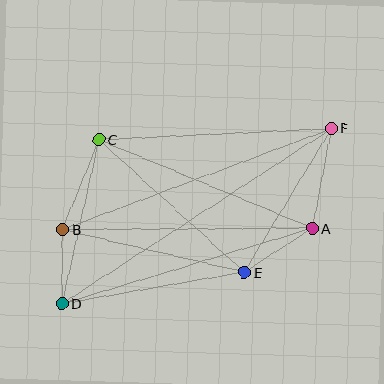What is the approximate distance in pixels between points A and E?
The distance between A and E is approximately 81 pixels.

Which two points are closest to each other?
Points B and D are closest to each other.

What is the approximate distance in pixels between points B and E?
The distance between B and E is approximately 187 pixels.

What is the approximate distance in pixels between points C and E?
The distance between C and E is approximately 197 pixels.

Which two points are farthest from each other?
Points D and F are farthest from each other.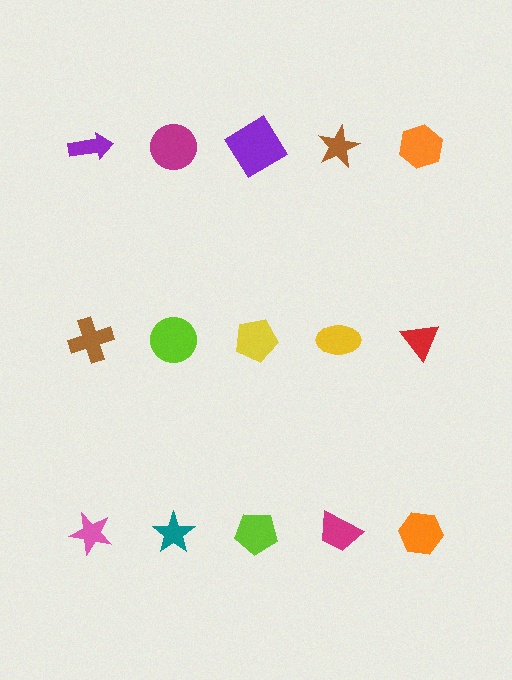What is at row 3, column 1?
A pink star.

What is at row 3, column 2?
A teal star.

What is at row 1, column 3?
A purple diamond.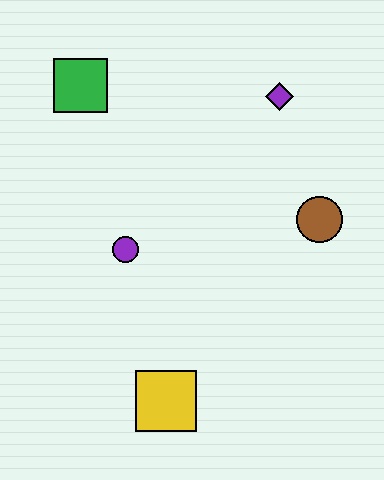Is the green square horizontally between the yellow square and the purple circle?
No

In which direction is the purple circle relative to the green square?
The purple circle is below the green square.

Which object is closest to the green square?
The purple circle is closest to the green square.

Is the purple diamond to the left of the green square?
No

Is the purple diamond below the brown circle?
No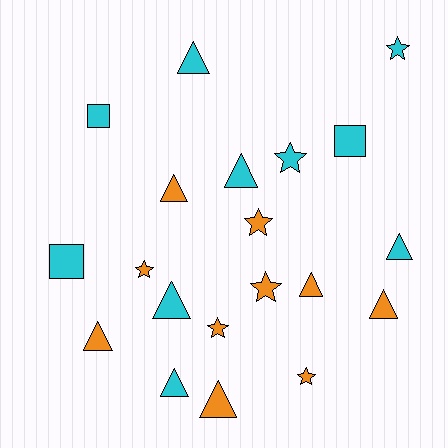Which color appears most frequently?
Orange, with 10 objects.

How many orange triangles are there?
There are 5 orange triangles.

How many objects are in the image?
There are 20 objects.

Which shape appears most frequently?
Triangle, with 10 objects.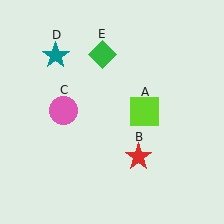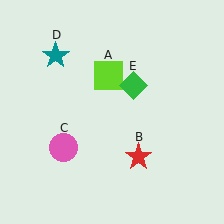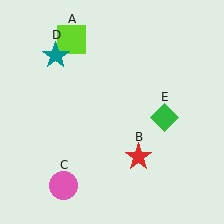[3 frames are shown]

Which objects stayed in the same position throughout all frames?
Red star (object B) and teal star (object D) remained stationary.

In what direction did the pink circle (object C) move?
The pink circle (object C) moved down.